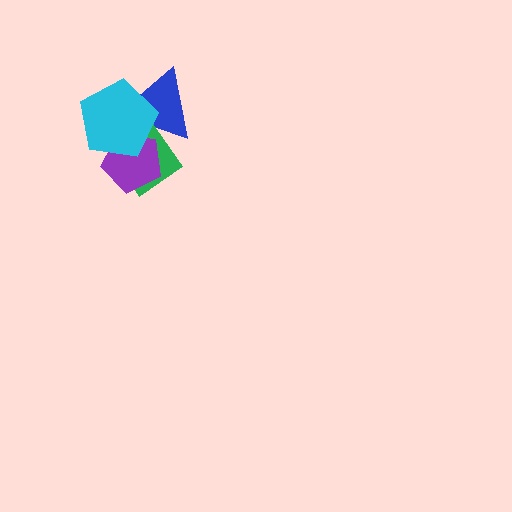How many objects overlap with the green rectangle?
3 objects overlap with the green rectangle.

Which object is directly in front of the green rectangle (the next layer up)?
The purple pentagon is directly in front of the green rectangle.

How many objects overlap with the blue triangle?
3 objects overlap with the blue triangle.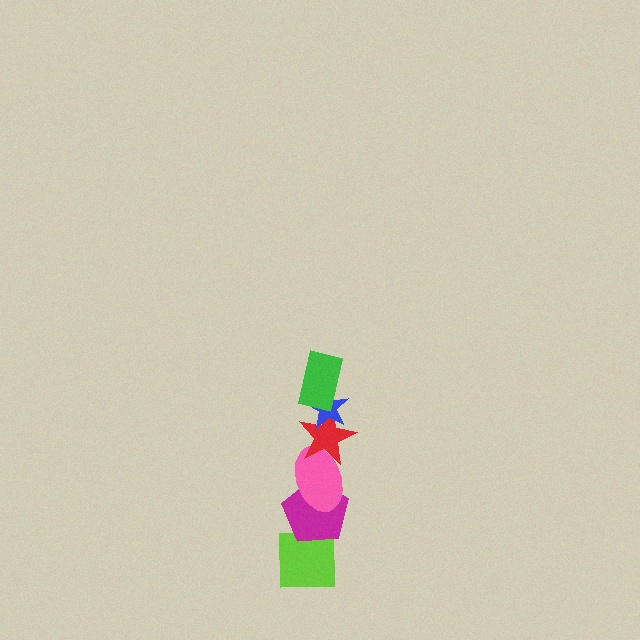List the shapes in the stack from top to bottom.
From top to bottom: the green rectangle, the blue star, the red star, the pink ellipse, the magenta pentagon, the lime square.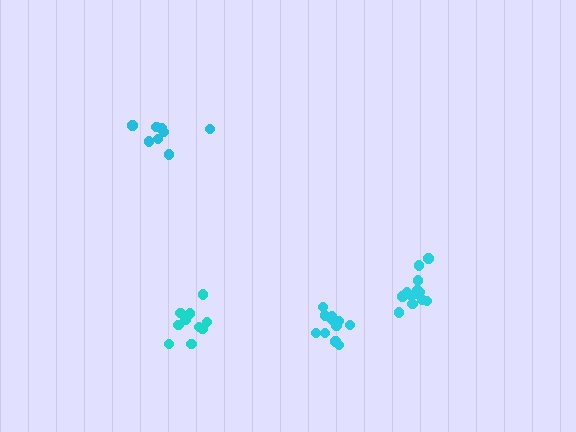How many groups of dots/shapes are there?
There are 4 groups.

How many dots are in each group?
Group 1: 8 dots, Group 2: 12 dots, Group 3: 10 dots, Group 4: 13 dots (43 total).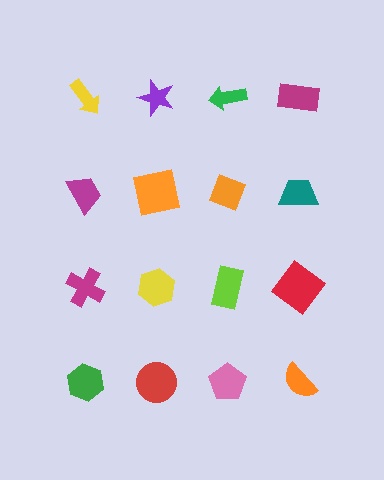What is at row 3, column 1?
A magenta cross.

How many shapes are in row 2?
4 shapes.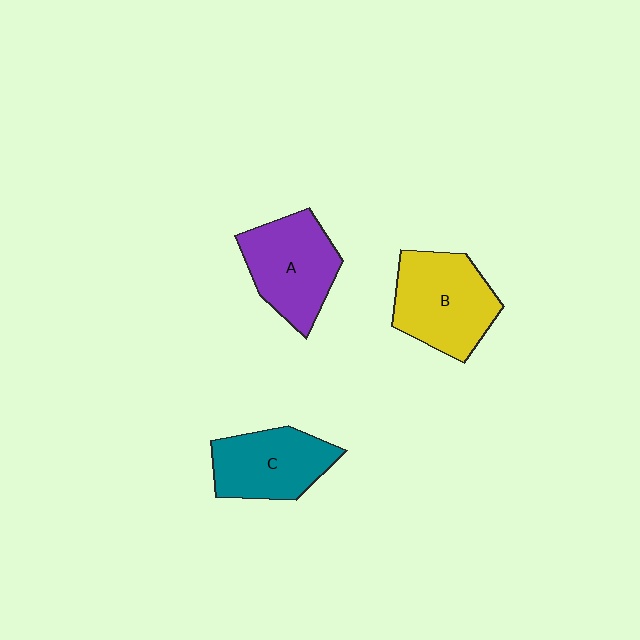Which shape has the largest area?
Shape B (yellow).